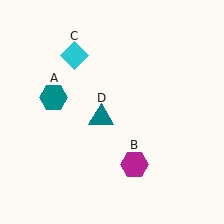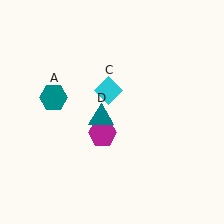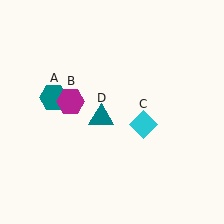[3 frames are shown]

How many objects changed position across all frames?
2 objects changed position: magenta hexagon (object B), cyan diamond (object C).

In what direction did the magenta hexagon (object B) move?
The magenta hexagon (object B) moved up and to the left.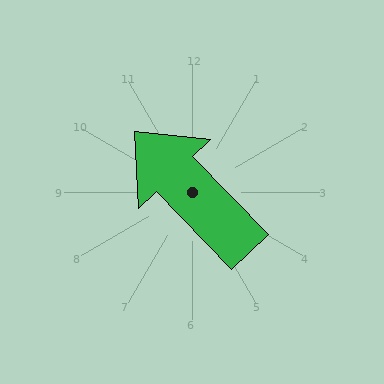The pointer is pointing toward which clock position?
Roughly 11 o'clock.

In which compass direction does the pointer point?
Northwest.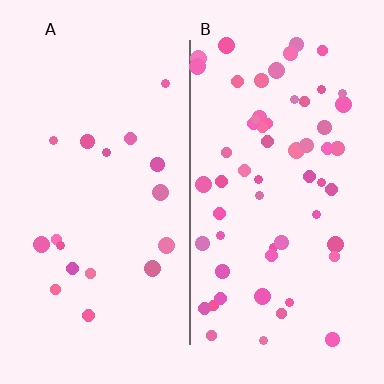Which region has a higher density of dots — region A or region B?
B (the right).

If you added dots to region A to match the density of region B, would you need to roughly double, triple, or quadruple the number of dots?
Approximately triple.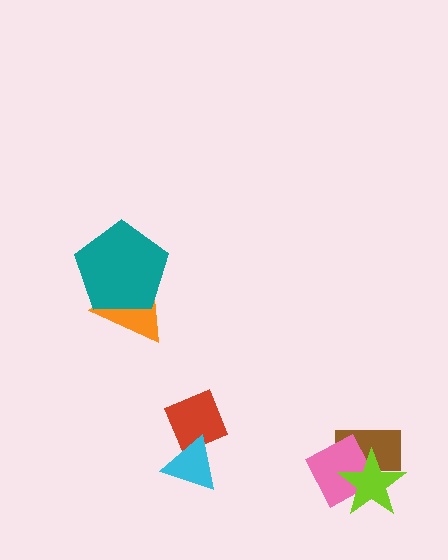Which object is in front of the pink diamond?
The lime star is in front of the pink diamond.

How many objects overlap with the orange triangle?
1 object overlaps with the orange triangle.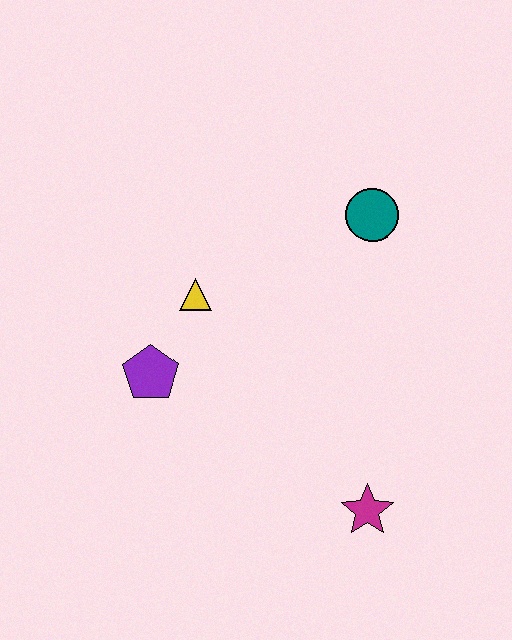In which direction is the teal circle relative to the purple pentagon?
The teal circle is to the right of the purple pentagon.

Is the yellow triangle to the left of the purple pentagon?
No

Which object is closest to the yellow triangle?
The purple pentagon is closest to the yellow triangle.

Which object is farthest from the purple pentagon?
The teal circle is farthest from the purple pentagon.